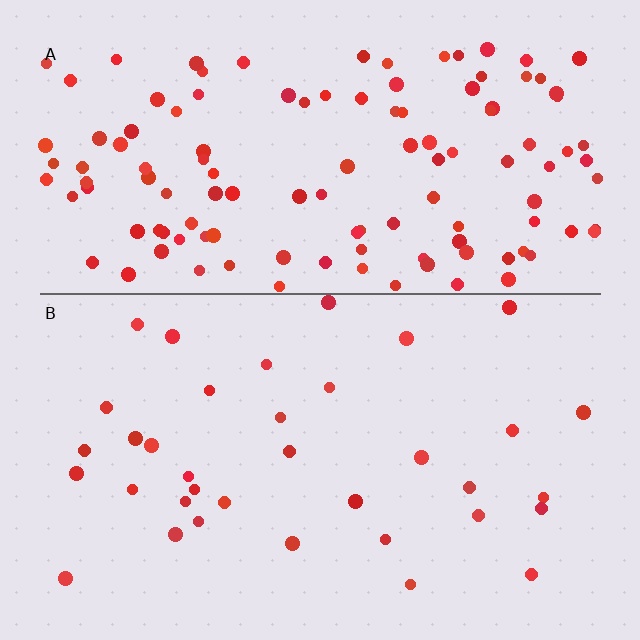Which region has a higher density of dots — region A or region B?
A (the top).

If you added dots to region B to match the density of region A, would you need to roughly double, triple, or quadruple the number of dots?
Approximately triple.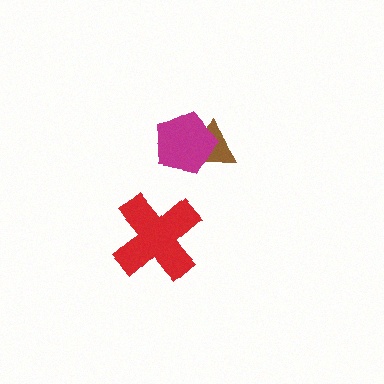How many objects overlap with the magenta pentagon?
1 object overlaps with the magenta pentagon.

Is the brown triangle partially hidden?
Yes, it is partially covered by another shape.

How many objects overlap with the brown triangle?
1 object overlaps with the brown triangle.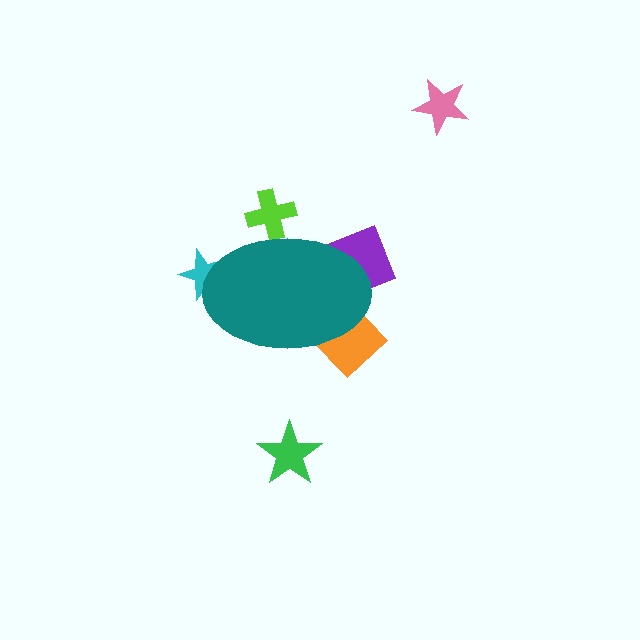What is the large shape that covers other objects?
A teal ellipse.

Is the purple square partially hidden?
Yes, the purple square is partially hidden behind the teal ellipse.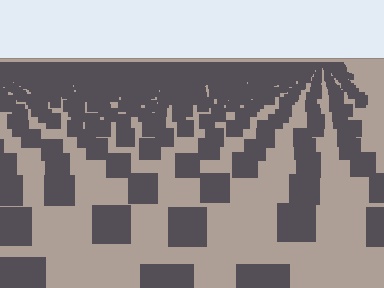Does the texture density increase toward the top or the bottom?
Density increases toward the top.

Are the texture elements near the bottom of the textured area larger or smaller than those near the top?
Larger. Near the bottom, elements are closer to the viewer and appear at a bigger on-screen size.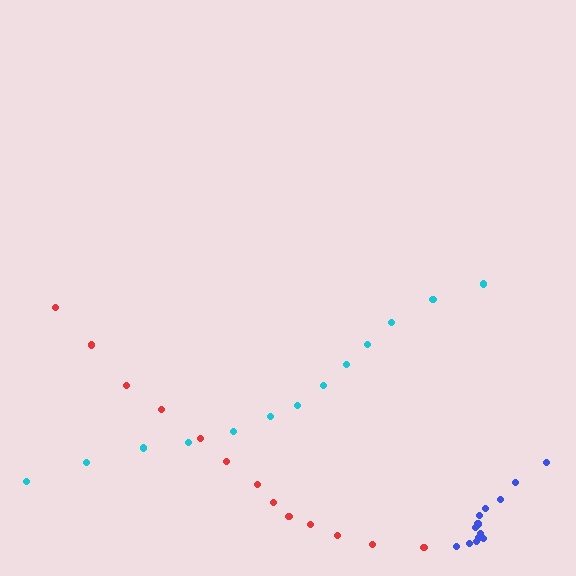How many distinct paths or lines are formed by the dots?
There are 3 distinct paths.